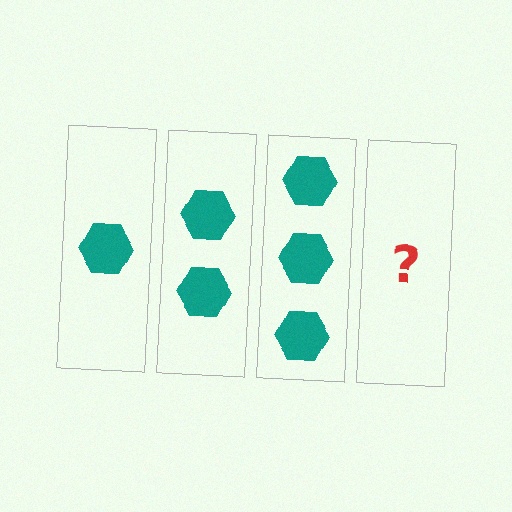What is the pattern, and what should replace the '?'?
The pattern is that each step adds one more hexagon. The '?' should be 4 hexagons.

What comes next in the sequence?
The next element should be 4 hexagons.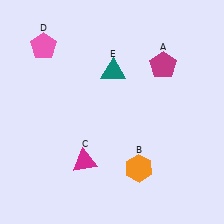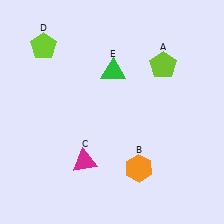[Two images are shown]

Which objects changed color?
A changed from magenta to lime. D changed from pink to lime. E changed from teal to green.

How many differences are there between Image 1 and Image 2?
There are 3 differences between the two images.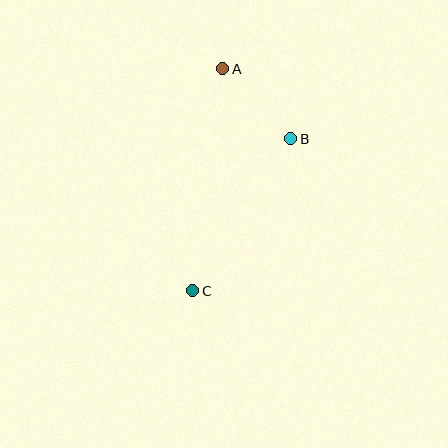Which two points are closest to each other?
Points A and B are closest to each other.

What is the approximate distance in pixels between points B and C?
The distance between B and C is approximately 181 pixels.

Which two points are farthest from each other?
Points A and C are farthest from each other.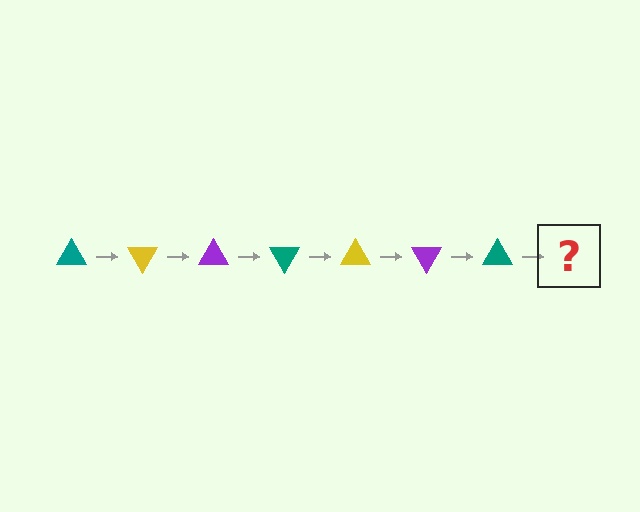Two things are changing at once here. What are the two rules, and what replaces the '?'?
The two rules are that it rotates 60 degrees each step and the color cycles through teal, yellow, and purple. The '?' should be a yellow triangle, rotated 420 degrees from the start.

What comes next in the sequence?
The next element should be a yellow triangle, rotated 420 degrees from the start.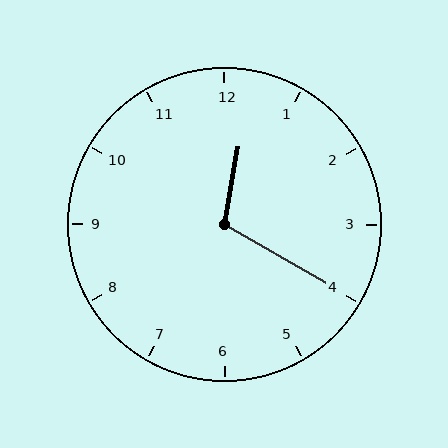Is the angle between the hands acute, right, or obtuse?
It is obtuse.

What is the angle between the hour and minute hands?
Approximately 110 degrees.